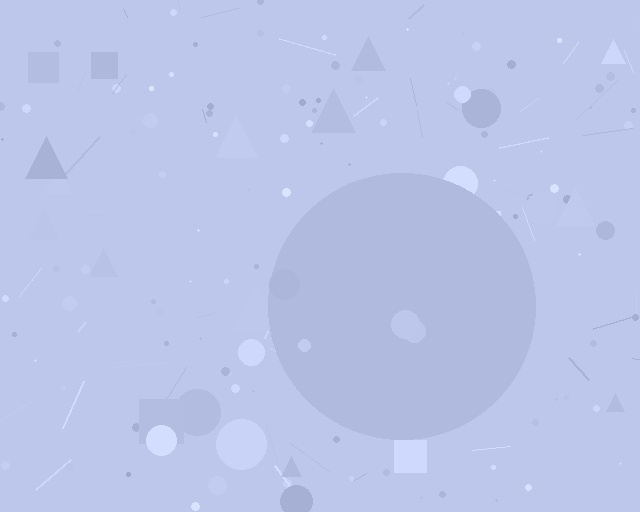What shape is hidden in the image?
A circle is hidden in the image.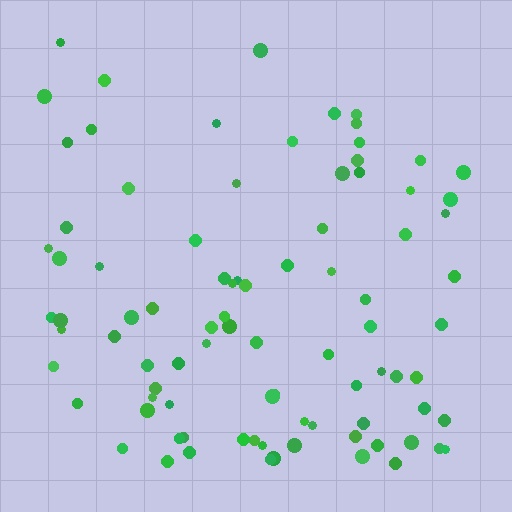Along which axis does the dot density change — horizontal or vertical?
Vertical.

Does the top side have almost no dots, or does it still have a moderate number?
Still a moderate number, just noticeably fewer than the bottom.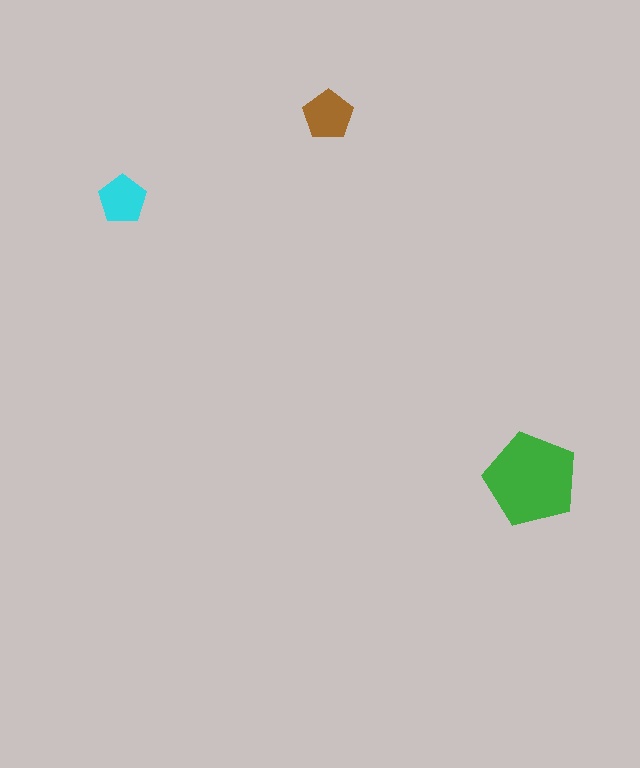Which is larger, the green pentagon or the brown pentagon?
The green one.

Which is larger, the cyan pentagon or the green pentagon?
The green one.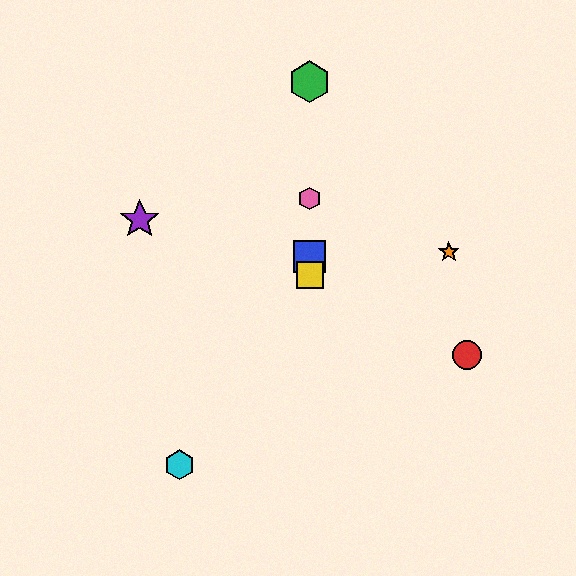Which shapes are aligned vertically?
The blue square, the green hexagon, the yellow square, the pink hexagon are aligned vertically.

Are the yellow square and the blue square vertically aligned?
Yes, both are at x≈310.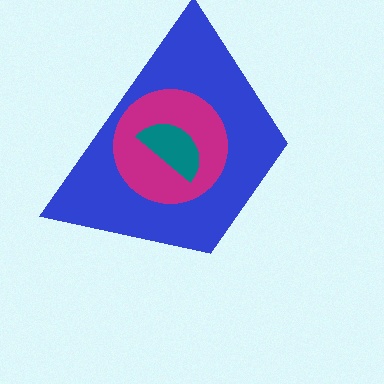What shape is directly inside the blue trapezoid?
The magenta circle.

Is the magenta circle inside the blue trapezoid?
Yes.